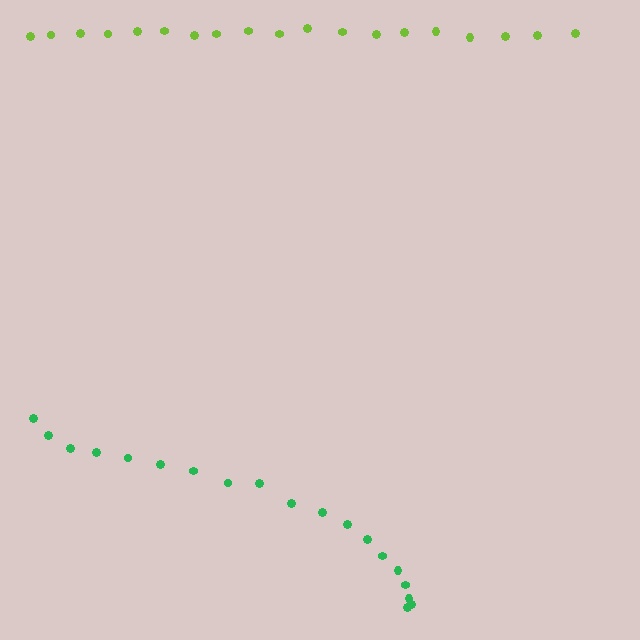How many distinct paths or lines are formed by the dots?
There are 2 distinct paths.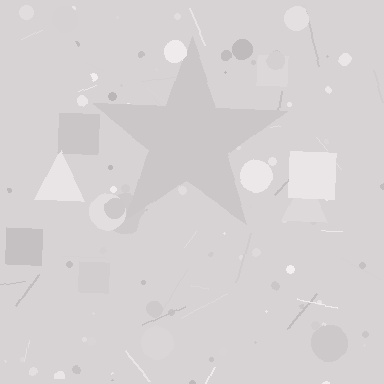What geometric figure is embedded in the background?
A star is embedded in the background.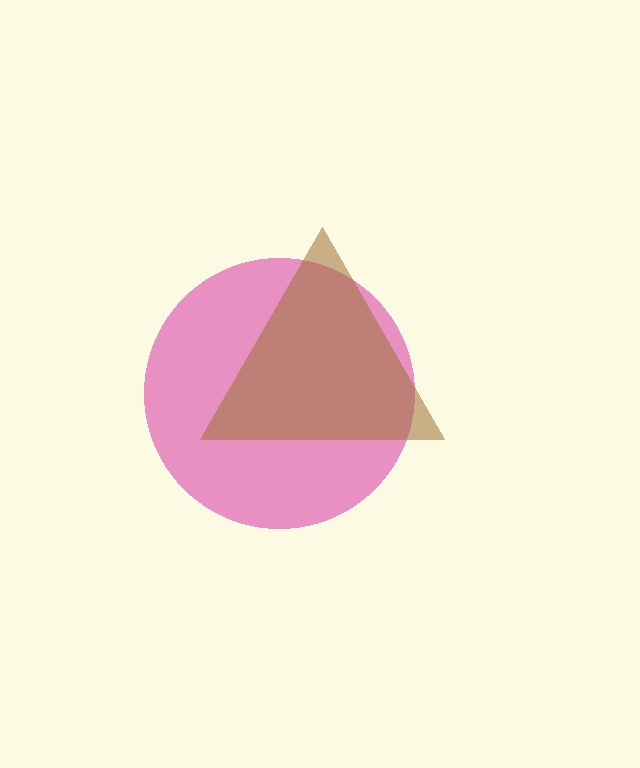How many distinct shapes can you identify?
There are 2 distinct shapes: a magenta circle, a brown triangle.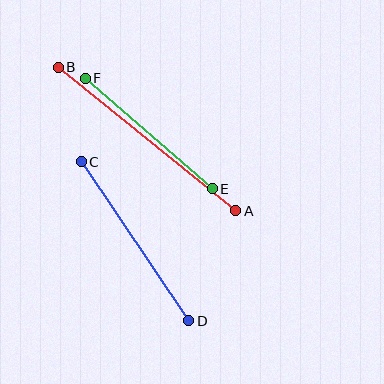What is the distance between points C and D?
The distance is approximately 192 pixels.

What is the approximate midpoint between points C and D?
The midpoint is at approximately (135, 241) pixels.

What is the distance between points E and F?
The distance is approximately 168 pixels.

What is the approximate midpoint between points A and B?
The midpoint is at approximately (147, 139) pixels.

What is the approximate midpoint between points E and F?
The midpoint is at approximately (149, 134) pixels.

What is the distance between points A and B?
The distance is approximately 228 pixels.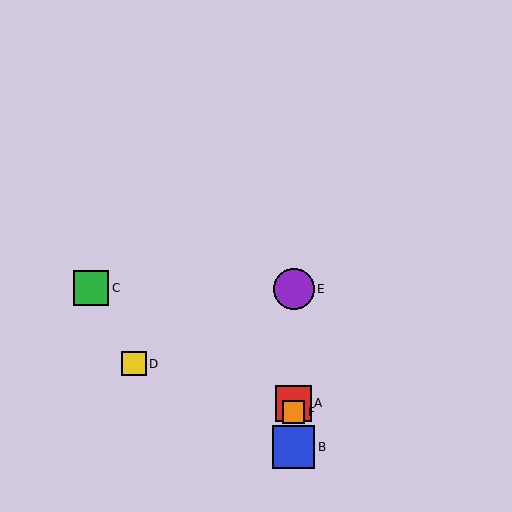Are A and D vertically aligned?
No, A is at x≈294 and D is at x≈134.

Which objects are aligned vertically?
Objects A, B, E, F are aligned vertically.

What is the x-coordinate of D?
Object D is at x≈134.